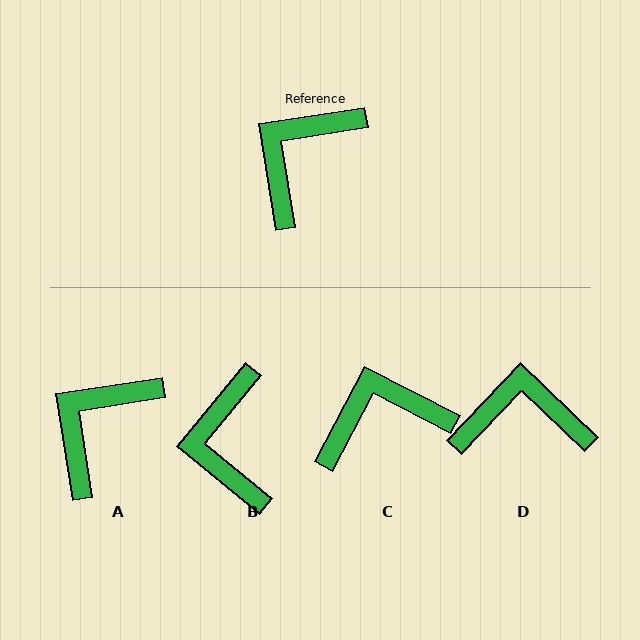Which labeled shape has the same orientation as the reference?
A.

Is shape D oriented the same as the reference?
No, it is off by about 53 degrees.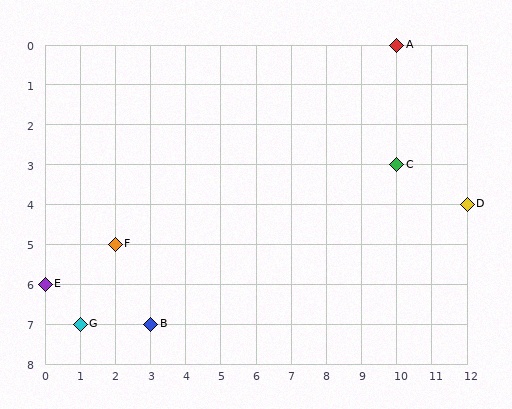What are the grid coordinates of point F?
Point F is at grid coordinates (2, 5).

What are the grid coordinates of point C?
Point C is at grid coordinates (10, 3).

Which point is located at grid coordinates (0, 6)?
Point E is at (0, 6).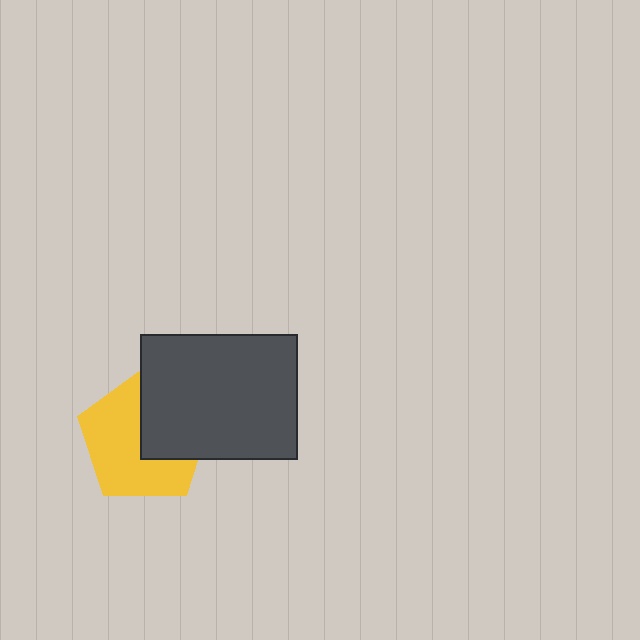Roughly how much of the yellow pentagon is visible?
About half of it is visible (roughly 61%).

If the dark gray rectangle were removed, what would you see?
You would see the complete yellow pentagon.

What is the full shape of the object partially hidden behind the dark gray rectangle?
The partially hidden object is a yellow pentagon.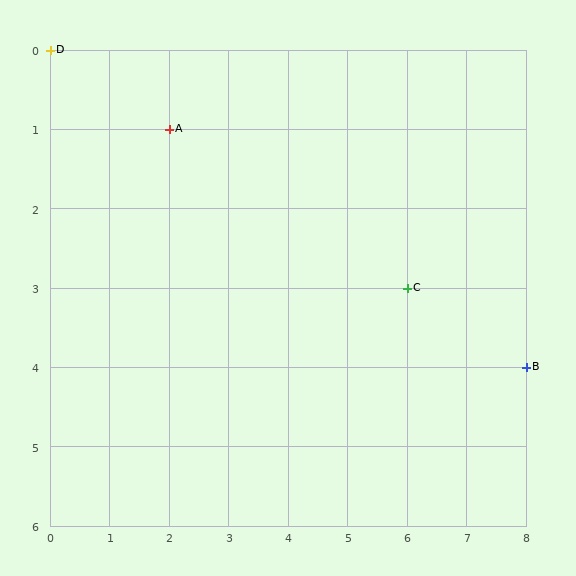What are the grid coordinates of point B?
Point B is at grid coordinates (8, 4).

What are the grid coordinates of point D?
Point D is at grid coordinates (0, 0).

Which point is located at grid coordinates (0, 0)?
Point D is at (0, 0).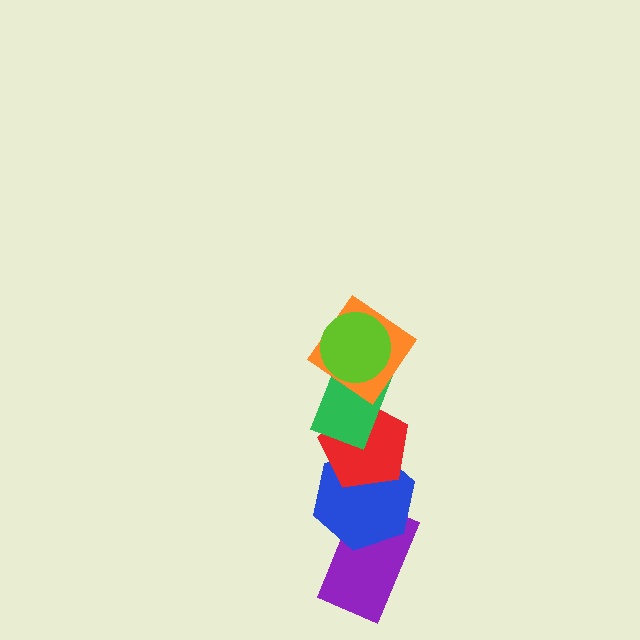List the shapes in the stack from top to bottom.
From top to bottom: the lime circle, the orange diamond, the green rectangle, the red pentagon, the blue hexagon, the purple rectangle.